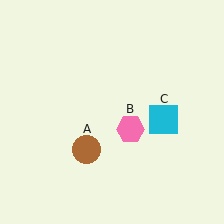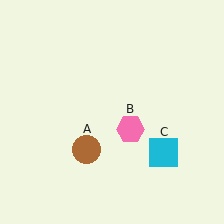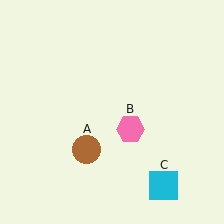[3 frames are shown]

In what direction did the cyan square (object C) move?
The cyan square (object C) moved down.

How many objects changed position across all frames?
1 object changed position: cyan square (object C).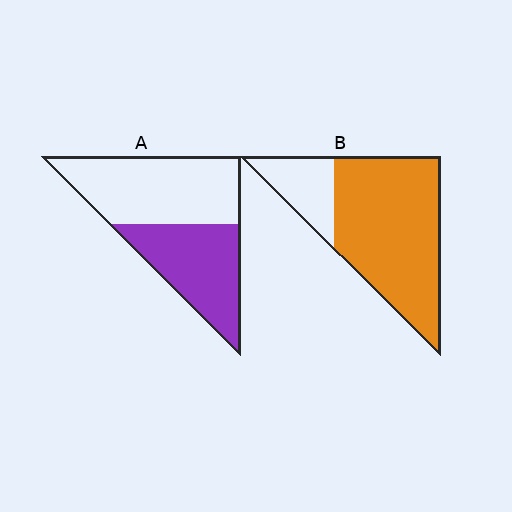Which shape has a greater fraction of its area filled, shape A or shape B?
Shape B.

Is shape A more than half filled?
No.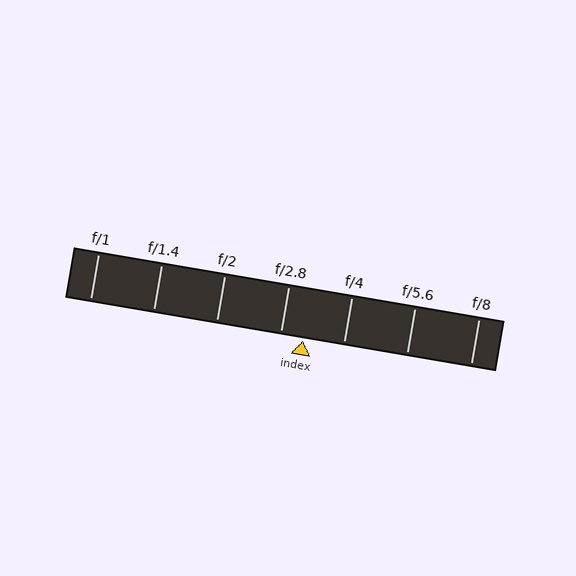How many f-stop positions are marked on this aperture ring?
There are 7 f-stop positions marked.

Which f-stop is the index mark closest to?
The index mark is closest to f/2.8.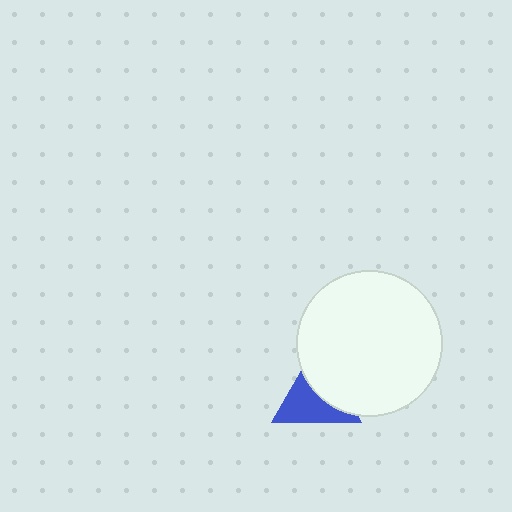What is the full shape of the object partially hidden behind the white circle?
The partially hidden object is a blue triangle.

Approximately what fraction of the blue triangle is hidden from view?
Roughly 43% of the blue triangle is hidden behind the white circle.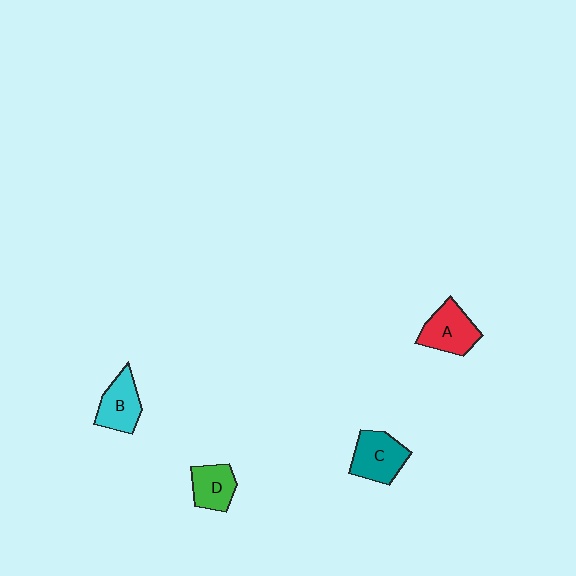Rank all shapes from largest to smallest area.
From largest to smallest: C (teal), A (red), B (cyan), D (green).